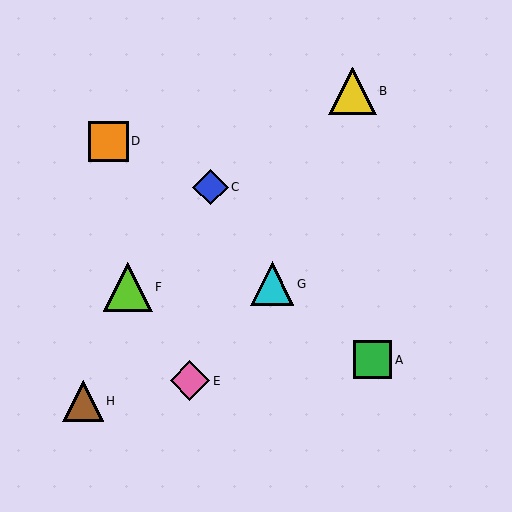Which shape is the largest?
The lime triangle (labeled F) is the largest.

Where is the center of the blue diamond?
The center of the blue diamond is at (210, 187).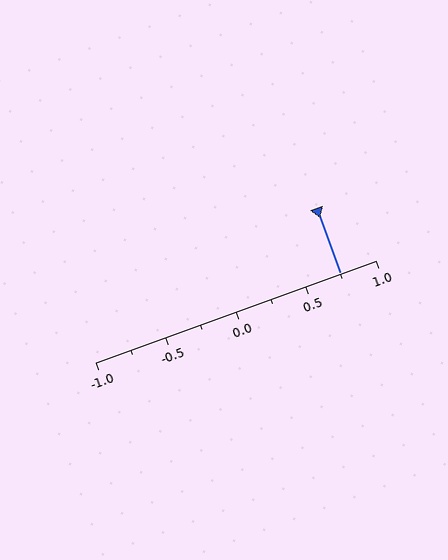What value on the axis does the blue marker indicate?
The marker indicates approximately 0.75.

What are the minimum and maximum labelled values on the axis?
The axis runs from -1.0 to 1.0.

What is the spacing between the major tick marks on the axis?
The major ticks are spaced 0.5 apart.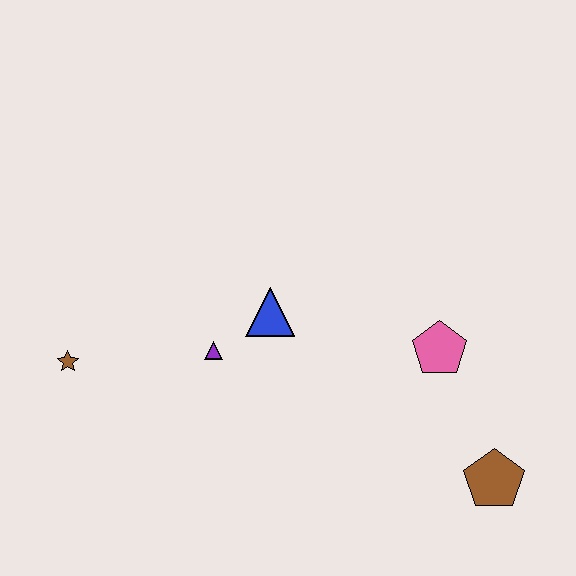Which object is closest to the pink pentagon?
The brown pentagon is closest to the pink pentagon.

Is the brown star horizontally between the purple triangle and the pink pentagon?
No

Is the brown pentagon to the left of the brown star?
No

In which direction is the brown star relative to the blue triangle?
The brown star is to the left of the blue triangle.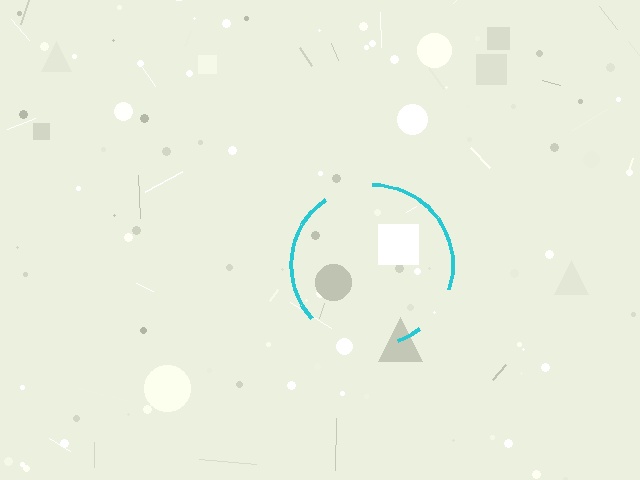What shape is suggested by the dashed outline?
The dashed outline suggests a circle.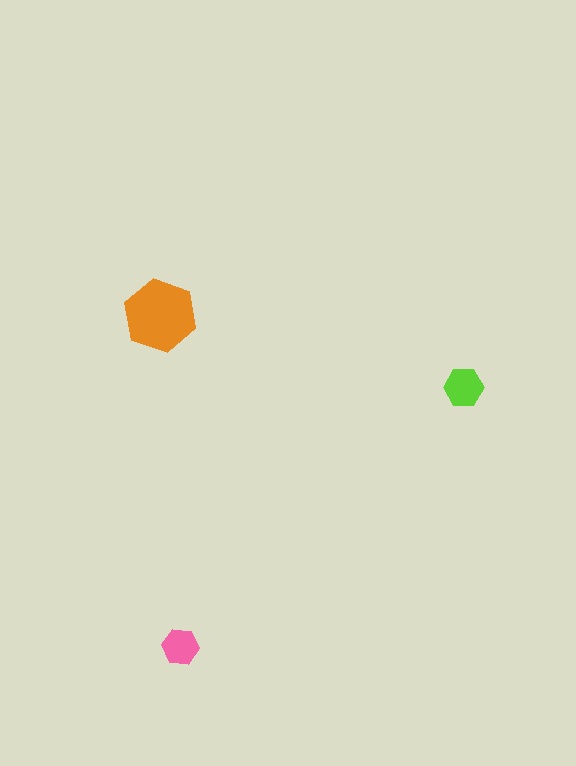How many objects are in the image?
There are 3 objects in the image.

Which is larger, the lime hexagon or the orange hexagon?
The orange one.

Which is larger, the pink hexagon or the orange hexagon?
The orange one.